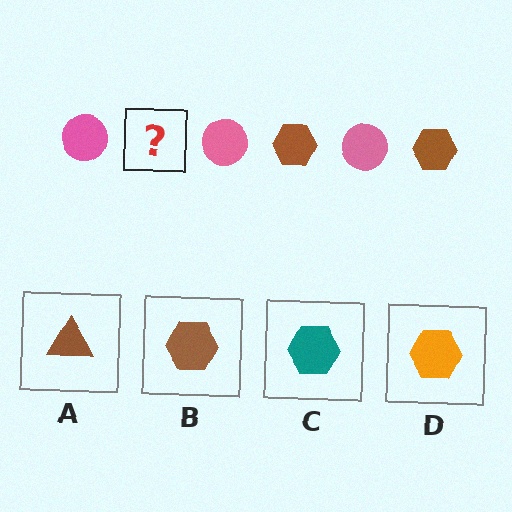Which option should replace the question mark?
Option B.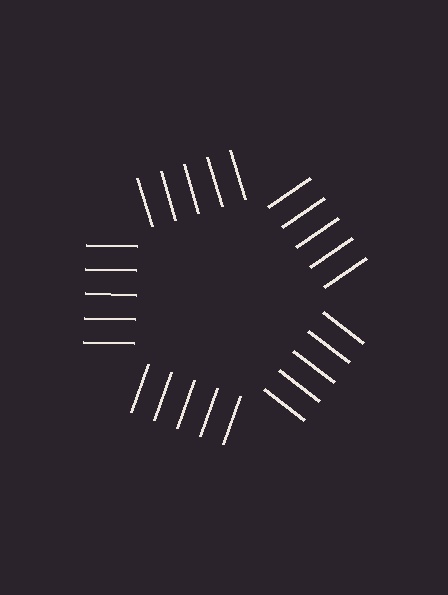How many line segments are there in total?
25 — 5 along each of the 5 edges.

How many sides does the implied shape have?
5 sides — the line-ends trace a pentagon.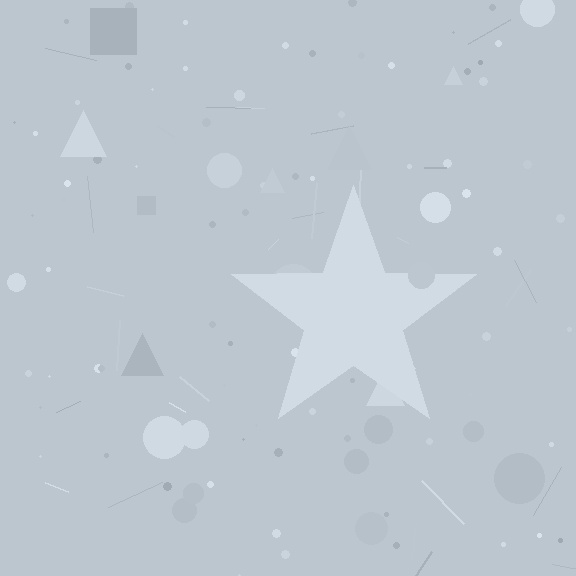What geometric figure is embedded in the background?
A star is embedded in the background.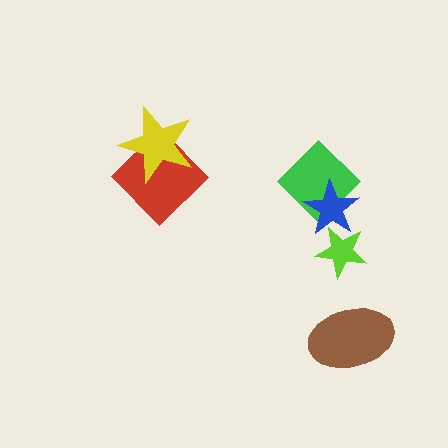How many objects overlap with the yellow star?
1 object overlaps with the yellow star.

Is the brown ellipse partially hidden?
No, no other shape covers it.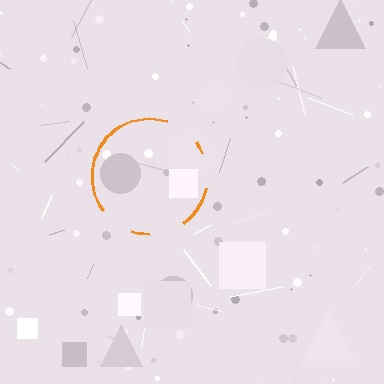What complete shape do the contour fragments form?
The contour fragments form a circle.